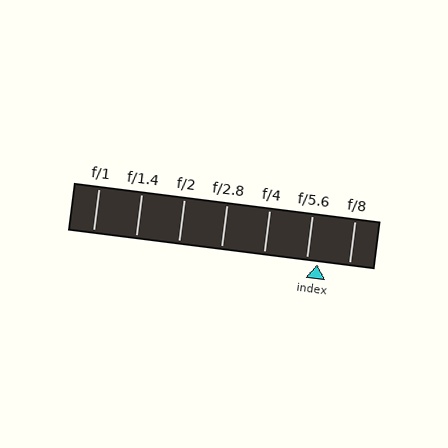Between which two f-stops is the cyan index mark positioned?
The index mark is between f/5.6 and f/8.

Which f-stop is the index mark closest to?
The index mark is closest to f/5.6.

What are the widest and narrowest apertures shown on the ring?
The widest aperture shown is f/1 and the narrowest is f/8.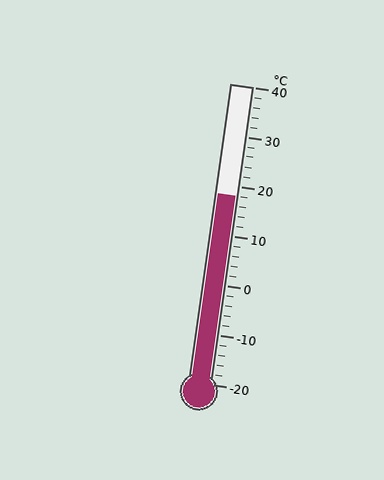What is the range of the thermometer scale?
The thermometer scale ranges from -20°C to 40°C.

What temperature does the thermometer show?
The thermometer shows approximately 18°C.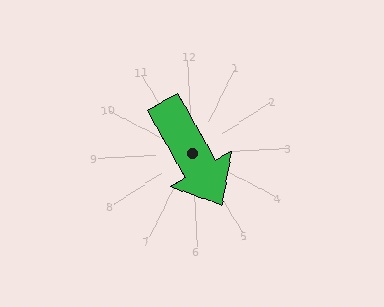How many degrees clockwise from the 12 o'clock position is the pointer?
Approximately 153 degrees.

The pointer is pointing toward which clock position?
Roughly 5 o'clock.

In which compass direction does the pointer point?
Southeast.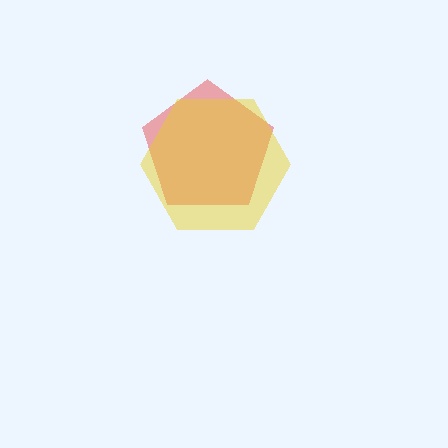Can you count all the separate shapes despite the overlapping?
Yes, there are 2 separate shapes.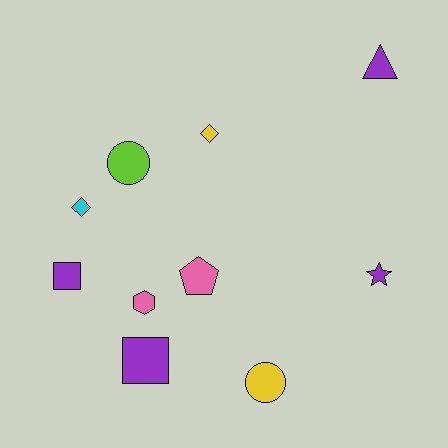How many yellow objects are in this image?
There are 2 yellow objects.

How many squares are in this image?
There are 2 squares.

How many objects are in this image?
There are 10 objects.